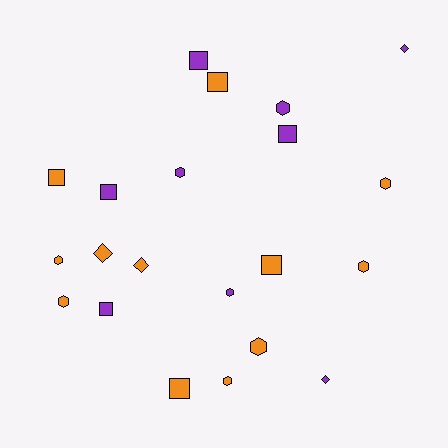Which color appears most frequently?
Orange, with 12 objects.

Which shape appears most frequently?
Hexagon, with 9 objects.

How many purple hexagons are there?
There are 3 purple hexagons.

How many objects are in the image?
There are 21 objects.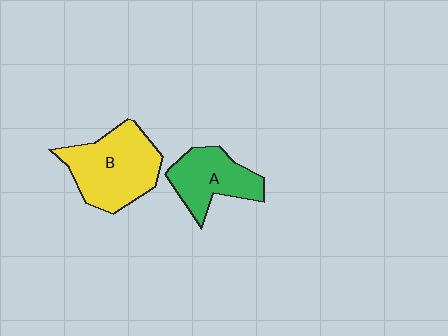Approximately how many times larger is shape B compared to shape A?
Approximately 1.4 times.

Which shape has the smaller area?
Shape A (green).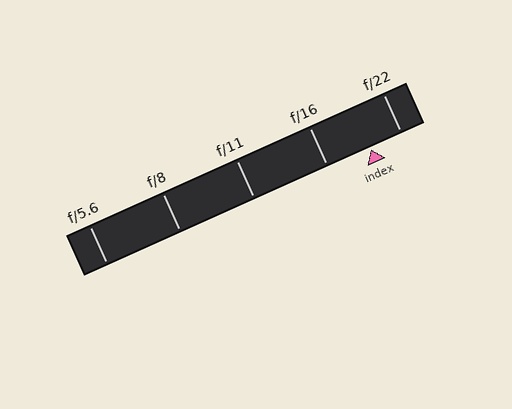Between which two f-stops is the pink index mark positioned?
The index mark is between f/16 and f/22.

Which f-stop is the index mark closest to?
The index mark is closest to f/22.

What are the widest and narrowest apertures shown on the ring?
The widest aperture shown is f/5.6 and the narrowest is f/22.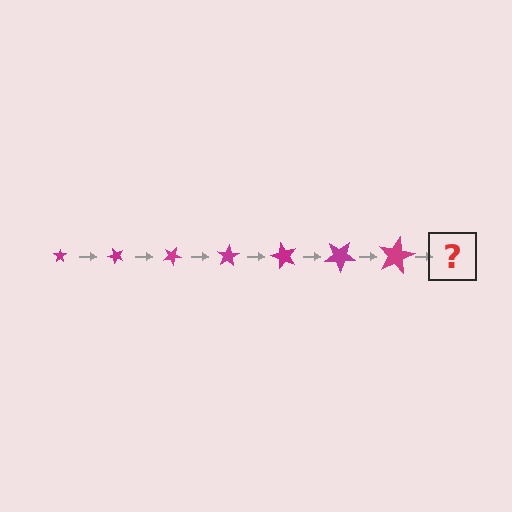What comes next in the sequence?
The next element should be a star, larger than the previous one and rotated 350 degrees from the start.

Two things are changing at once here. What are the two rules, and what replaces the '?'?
The two rules are that the star grows larger each step and it rotates 50 degrees each step. The '?' should be a star, larger than the previous one and rotated 350 degrees from the start.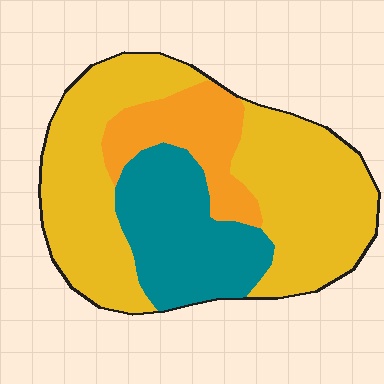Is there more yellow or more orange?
Yellow.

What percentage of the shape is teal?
Teal takes up between a quarter and a half of the shape.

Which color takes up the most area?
Yellow, at roughly 60%.